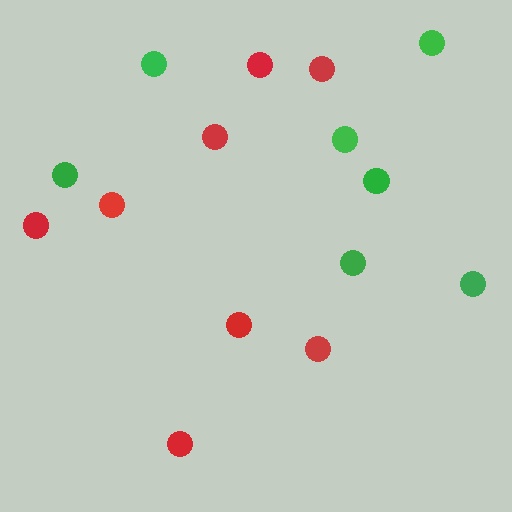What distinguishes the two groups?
There are 2 groups: one group of red circles (8) and one group of green circles (7).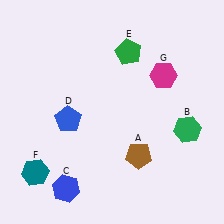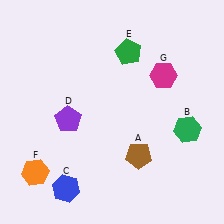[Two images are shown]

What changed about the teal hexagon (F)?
In Image 1, F is teal. In Image 2, it changed to orange.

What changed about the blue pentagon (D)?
In Image 1, D is blue. In Image 2, it changed to purple.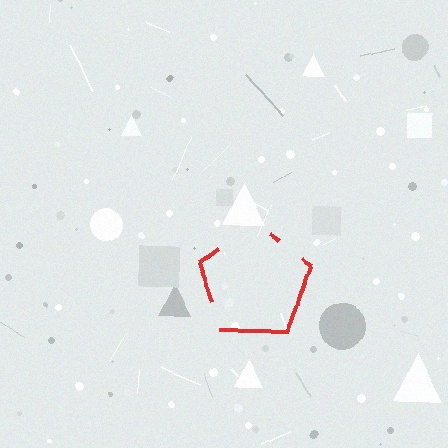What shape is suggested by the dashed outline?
The dashed outline suggests a pentagon.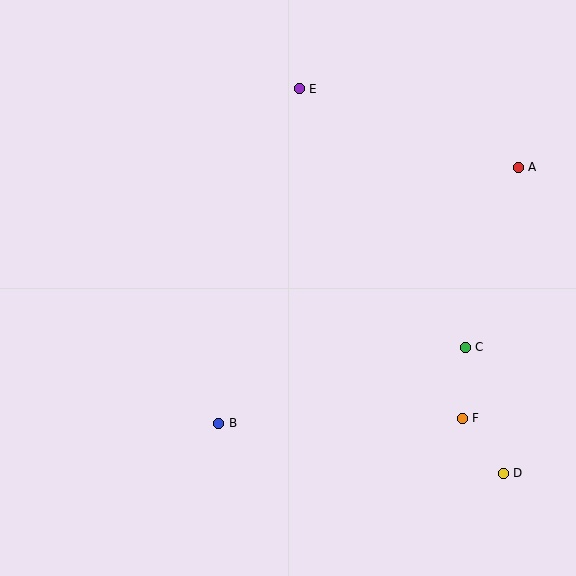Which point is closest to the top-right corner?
Point A is closest to the top-right corner.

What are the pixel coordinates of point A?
Point A is at (518, 167).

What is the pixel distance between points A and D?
The distance between A and D is 306 pixels.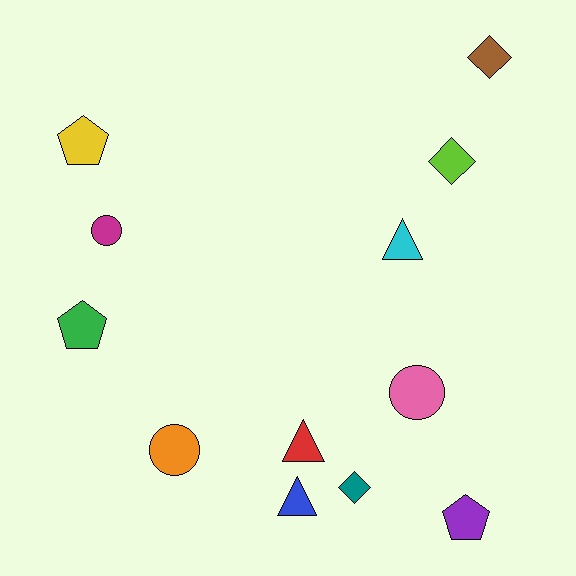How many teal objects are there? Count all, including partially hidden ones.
There is 1 teal object.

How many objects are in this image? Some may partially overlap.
There are 12 objects.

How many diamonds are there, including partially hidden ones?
There are 3 diamonds.